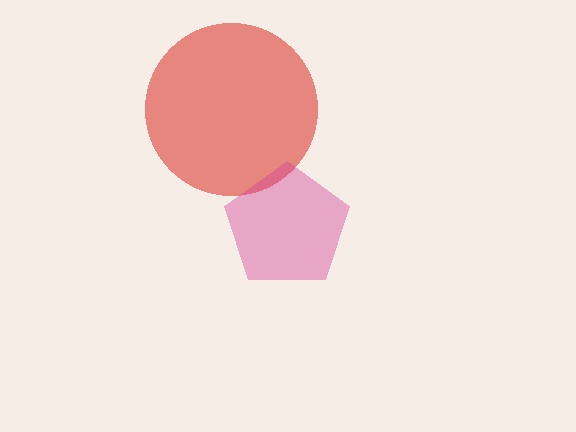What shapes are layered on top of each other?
The layered shapes are: a red circle, a magenta pentagon.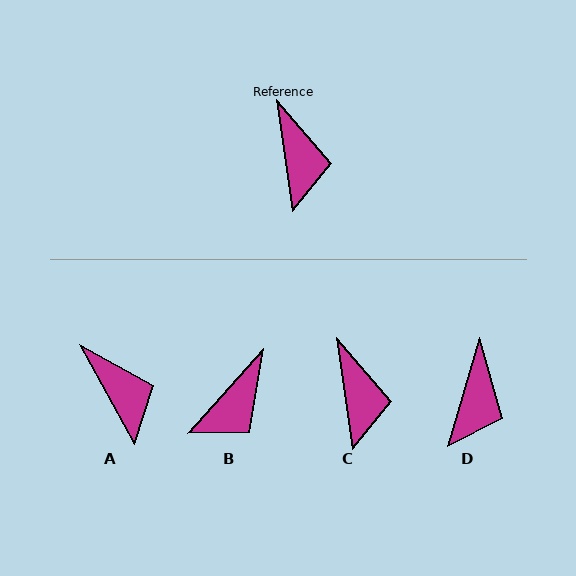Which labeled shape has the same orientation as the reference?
C.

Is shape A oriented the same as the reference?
No, it is off by about 21 degrees.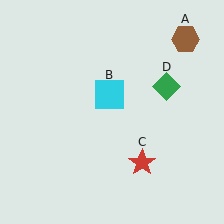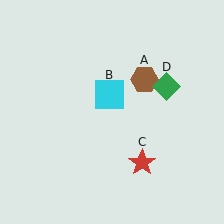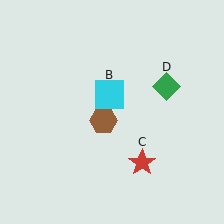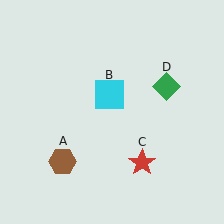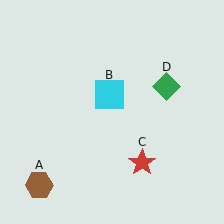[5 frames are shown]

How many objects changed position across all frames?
1 object changed position: brown hexagon (object A).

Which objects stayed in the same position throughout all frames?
Cyan square (object B) and red star (object C) and green diamond (object D) remained stationary.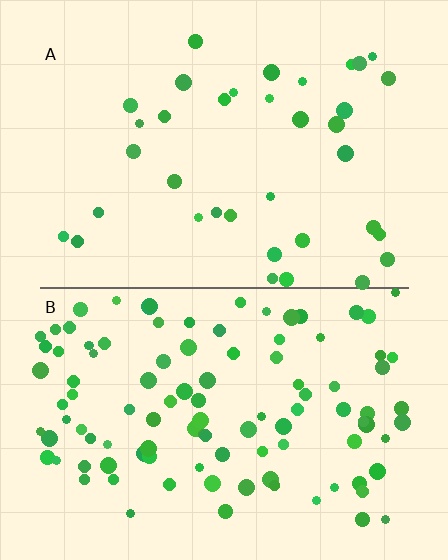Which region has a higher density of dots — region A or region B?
B (the bottom).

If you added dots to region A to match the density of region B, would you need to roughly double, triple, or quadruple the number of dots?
Approximately triple.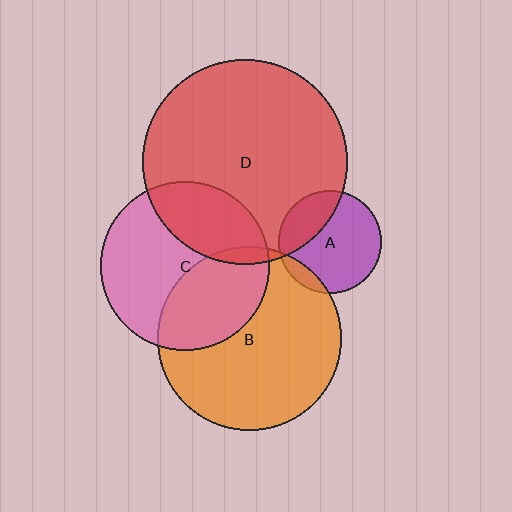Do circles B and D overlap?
Yes.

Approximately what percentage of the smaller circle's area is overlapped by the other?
Approximately 5%.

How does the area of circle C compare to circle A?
Approximately 2.7 times.